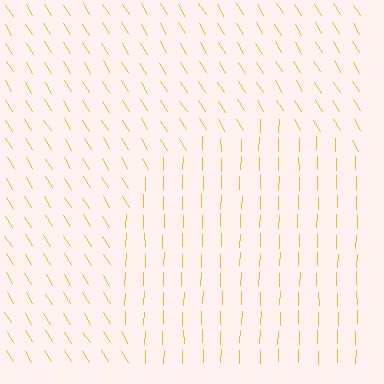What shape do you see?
I see a circle.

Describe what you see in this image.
The image is filled with small yellow line segments. A circle region in the image has lines oriented differently from the surrounding lines, creating a visible texture boundary.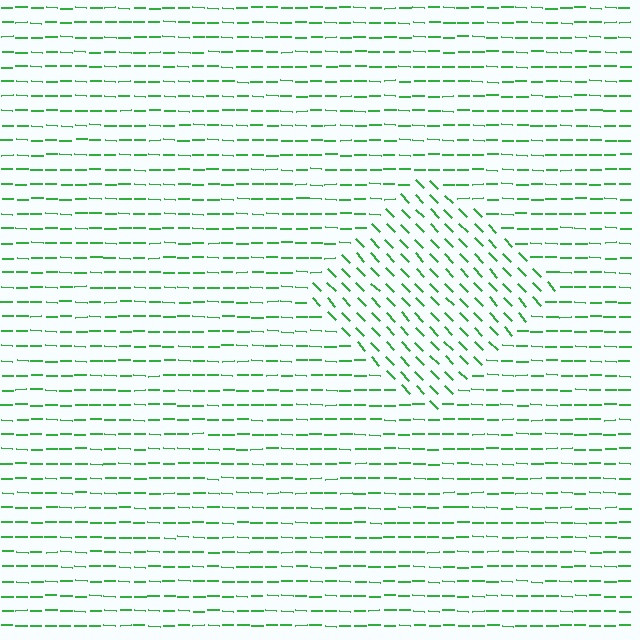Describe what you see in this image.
The image is filled with small green line segments. A diamond region in the image has lines oriented differently from the surrounding lines, creating a visible texture boundary.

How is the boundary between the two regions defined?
The boundary is defined purely by a change in line orientation (approximately 45 degrees difference). All lines are the same color and thickness.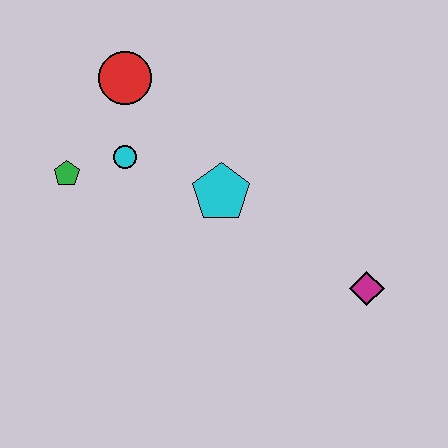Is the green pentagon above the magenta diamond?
Yes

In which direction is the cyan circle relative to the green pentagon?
The cyan circle is to the right of the green pentagon.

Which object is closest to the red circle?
The cyan circle is closest to the red circle.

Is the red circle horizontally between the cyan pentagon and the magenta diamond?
No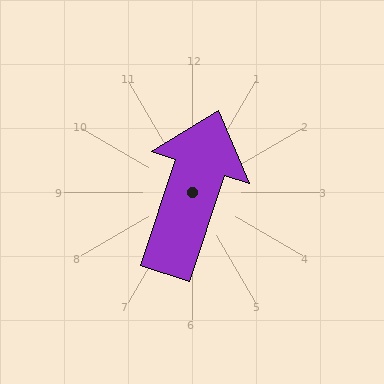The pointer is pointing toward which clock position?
Roughly 1 o'clock.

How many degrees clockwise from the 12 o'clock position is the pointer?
Approximately 18 degrees.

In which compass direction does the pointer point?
North.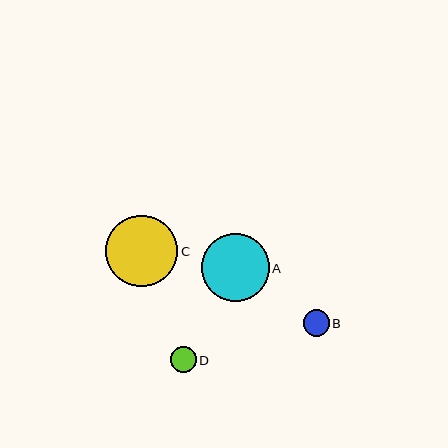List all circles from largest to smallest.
From largest to smallest: C, A, B, D.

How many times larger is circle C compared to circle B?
Circle C is approximately 2.7 times the size of circle B.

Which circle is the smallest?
Circle D is the smallest with a size of approximately 26 pixels.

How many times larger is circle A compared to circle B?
Circle A is approximately 2.6 times the size of circle B.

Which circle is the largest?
Circle C is the largest with a size of approximately 72 pixels.